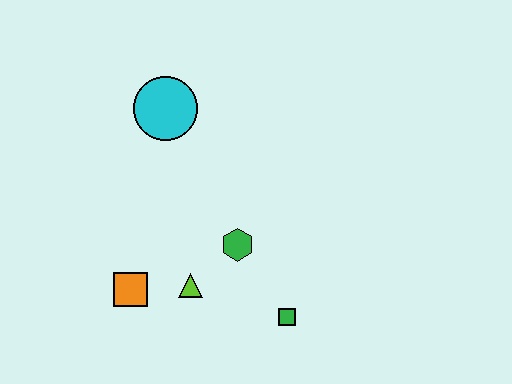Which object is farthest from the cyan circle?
The green square is farthest from the cyan circle.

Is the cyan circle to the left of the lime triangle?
Yes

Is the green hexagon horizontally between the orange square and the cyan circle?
No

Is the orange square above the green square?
Yes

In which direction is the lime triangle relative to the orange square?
The lime triangle is to the right of the orange square.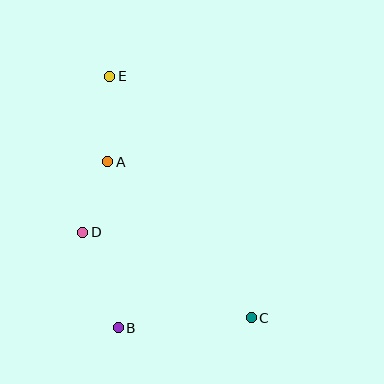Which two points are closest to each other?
Points A and D are closest to each other.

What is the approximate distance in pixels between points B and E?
The distance between B and E is approximately 252 pixels.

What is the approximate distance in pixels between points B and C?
The distance between B and C is approximately 134 pixels.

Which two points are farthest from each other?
Points C and E are farthest from each other.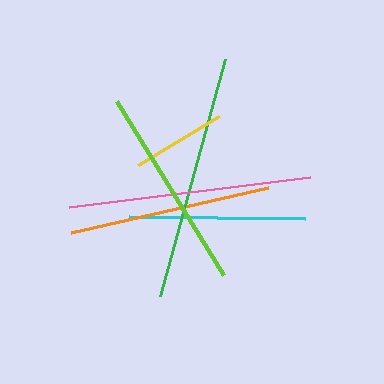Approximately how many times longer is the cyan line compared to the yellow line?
The cyan line is approximately 1.9 times the length of the yellow line.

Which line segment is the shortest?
The yellow line is the shortest at approximately 95 pixels.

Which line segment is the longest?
The green line is the longest at approximately 245 pixels.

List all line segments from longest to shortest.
From longest to shortest: green, pink, lime, orange, cyan, yellow.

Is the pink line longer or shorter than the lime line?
The pink line is longer than the lime line.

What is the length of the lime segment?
The lime segment is approximately 205 pixels long.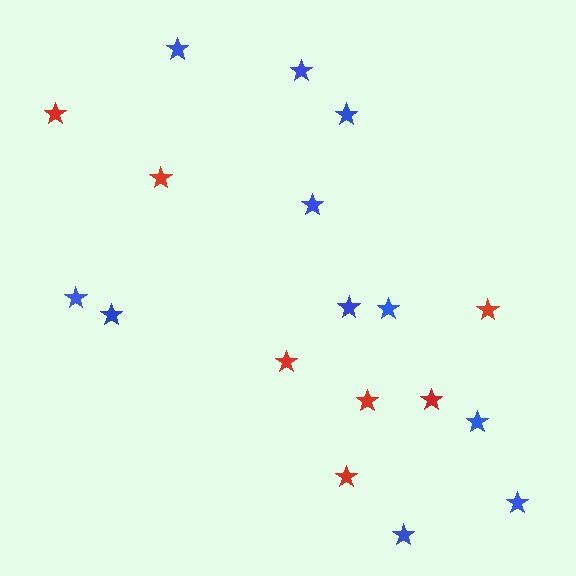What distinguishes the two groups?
There are 2 groups: one group of blue stars (11) and one group of red stars (7).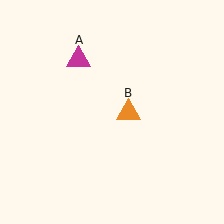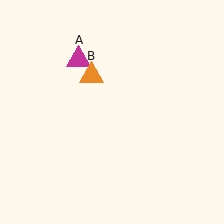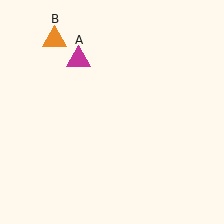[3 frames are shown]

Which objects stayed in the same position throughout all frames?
Magenta triangle (object A) remained stationary.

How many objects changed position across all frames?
1 object changed position: orange triangle (object B).